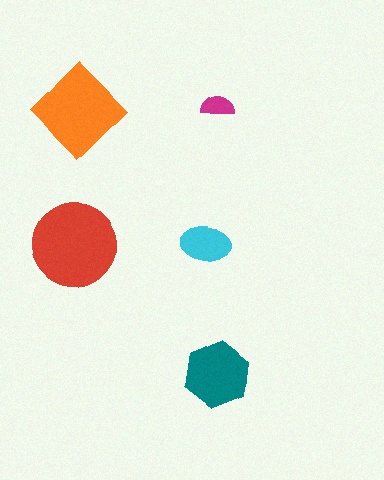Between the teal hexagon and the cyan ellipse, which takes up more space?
The teal hexagon.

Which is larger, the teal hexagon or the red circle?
The red circle.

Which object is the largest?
The red circle.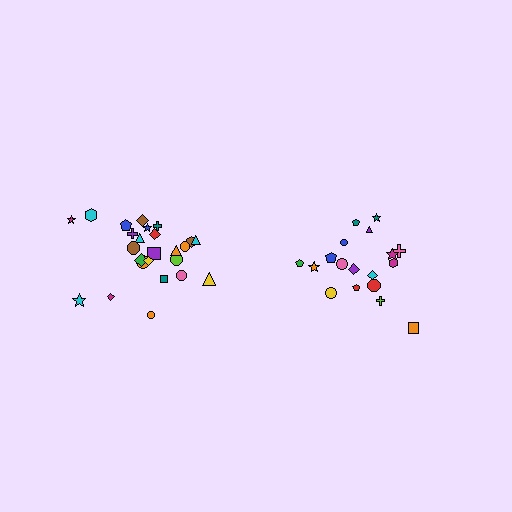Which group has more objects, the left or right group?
The left group.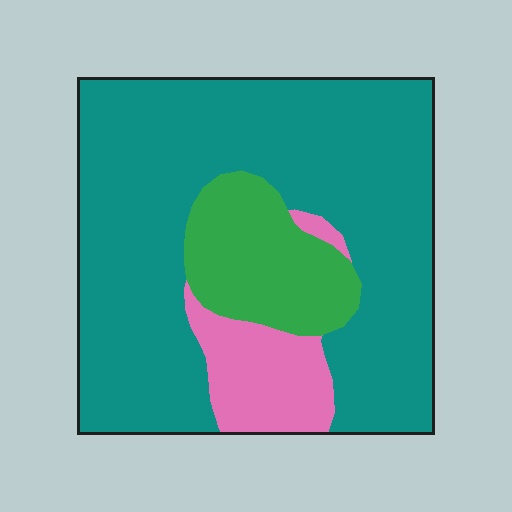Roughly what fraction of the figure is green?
Green takes up less than a sixth of the figure.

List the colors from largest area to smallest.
From largest to smallest: teal, green, pink.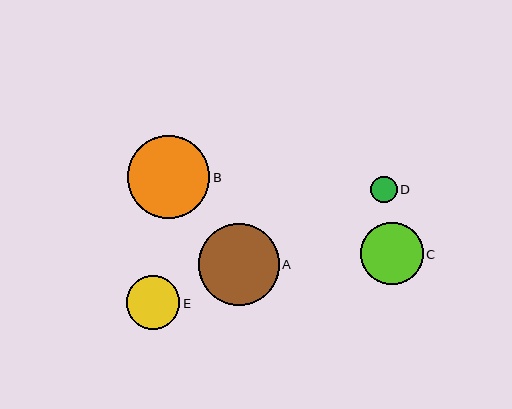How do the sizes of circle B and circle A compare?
Circle B and circle A are approximately the same size.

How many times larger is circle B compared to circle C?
Circle B is approximately 1.3 times the size of circle C.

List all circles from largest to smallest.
From largest to smallest: B, A, C, E, D.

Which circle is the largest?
Circle B is the largest with a size of approximately 83 pixels.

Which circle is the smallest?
Circle D is the smallest with a size of approximately 26 pixels.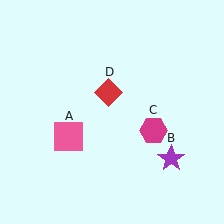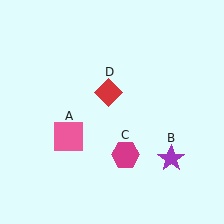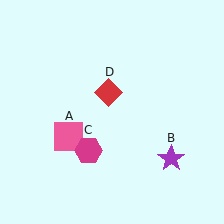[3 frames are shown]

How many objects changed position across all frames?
1 object changed position: magenta hexagon (object C).